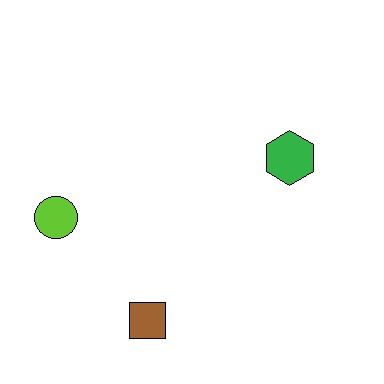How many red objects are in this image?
There are no red objects.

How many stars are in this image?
There are no stars.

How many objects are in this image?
There are 3 objects.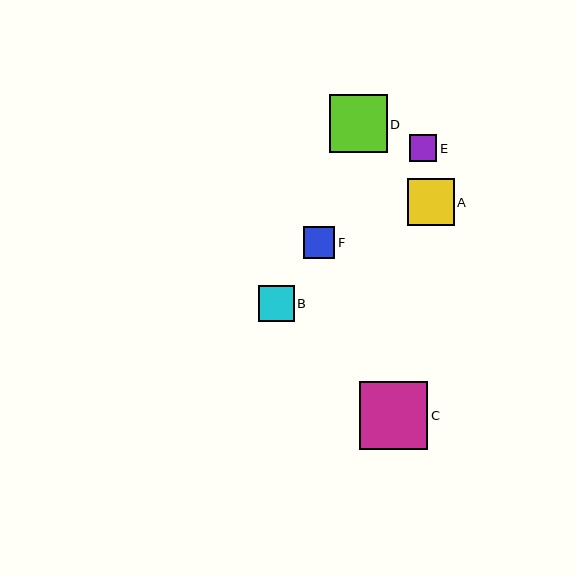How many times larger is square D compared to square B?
Square D is approximately 1.6 times the size of square B.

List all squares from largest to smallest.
From largest to smallest: C, D, A, B, F, E.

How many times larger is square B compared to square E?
Square B is approximately 1.3 times the size of square E.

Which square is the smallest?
Square E is the smallest with a size of approximately 27 pixels.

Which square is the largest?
Square C is the largest with a size of approximately 68 pixels.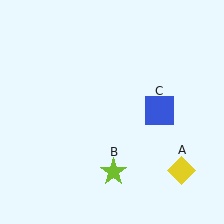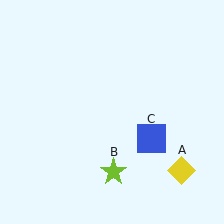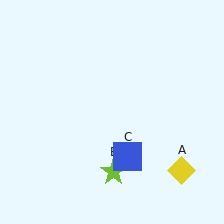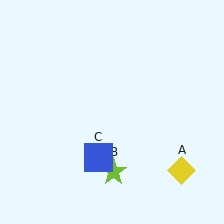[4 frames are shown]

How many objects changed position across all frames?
1 object changed position: blue square (object C).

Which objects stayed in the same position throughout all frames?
Yellow diamond (object A) and lime star (object B) remained stationary.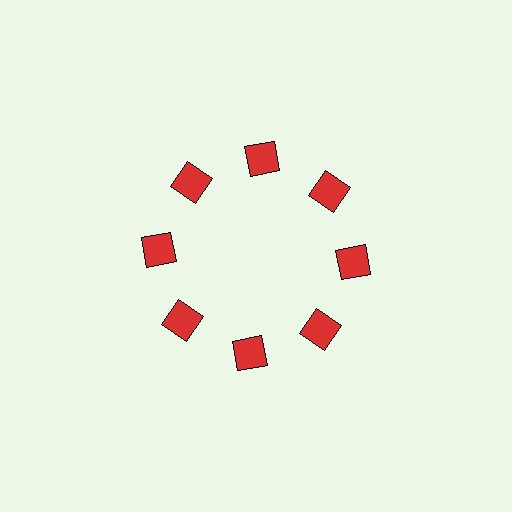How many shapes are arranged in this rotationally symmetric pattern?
There are 8 shapes, arranged in 8 groups of 1.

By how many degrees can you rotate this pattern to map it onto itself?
The pattern maps onto itself every 45 degrees of rotation.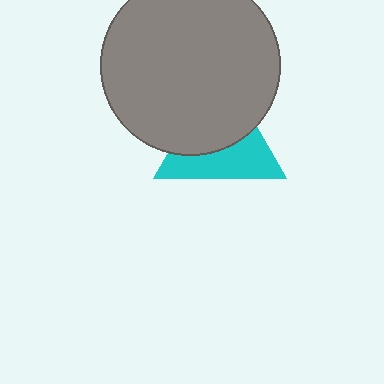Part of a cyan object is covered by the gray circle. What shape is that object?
It is a triangle.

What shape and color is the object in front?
The object in front is a gray circle.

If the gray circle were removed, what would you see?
You would see the complete cyan triangle.